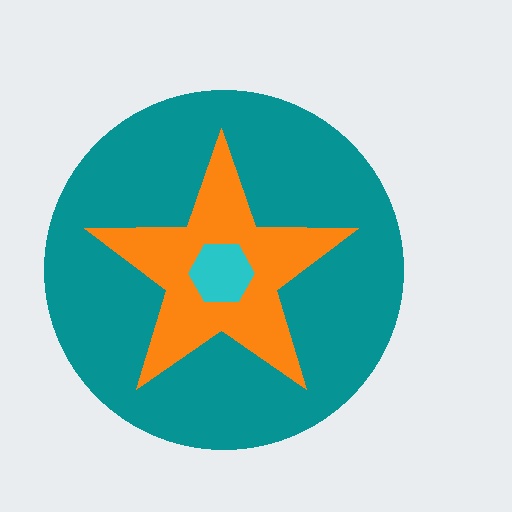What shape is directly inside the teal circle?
The orange star.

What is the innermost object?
The cyan hexagon.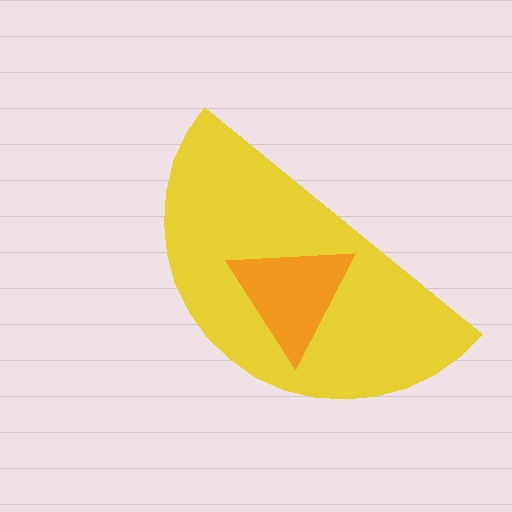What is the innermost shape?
The orange triangle.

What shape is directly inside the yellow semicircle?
The orange triangle.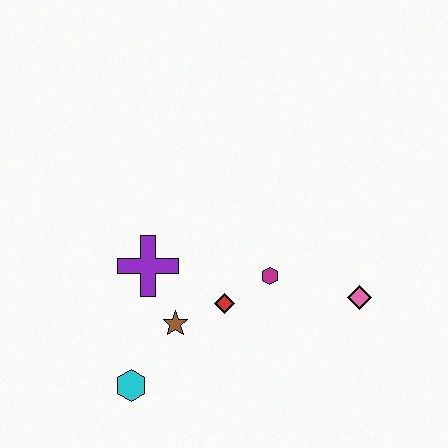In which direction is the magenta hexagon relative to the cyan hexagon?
The magenta hexagon is to the right of the cyan hexagon.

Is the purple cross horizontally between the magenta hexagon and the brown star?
No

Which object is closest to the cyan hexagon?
The brown star is closest to the cyan hexagon.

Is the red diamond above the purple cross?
No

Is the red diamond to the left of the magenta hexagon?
Yes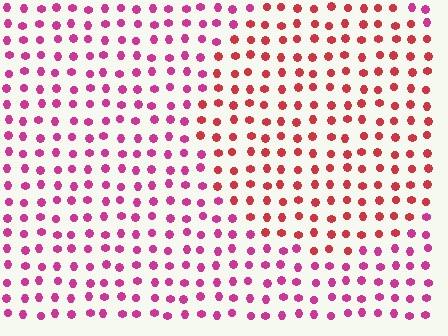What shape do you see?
I see a circle.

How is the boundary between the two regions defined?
The boundary is defined purely by a slight shift in hue (about 34 degrees). Spacing, size, and orientation are identical on both sides.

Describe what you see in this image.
The image is filled with small magenta elements in a uniform arrangement. A circle-shaped region is visible where the elements are tinted to a slightly different hue, forming a subtle color boundary.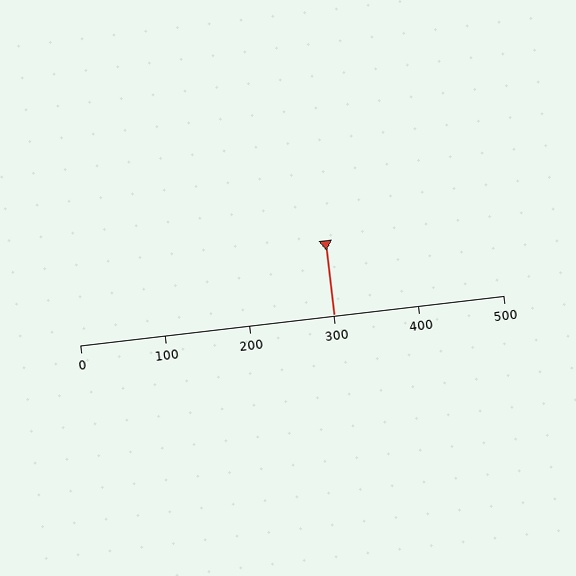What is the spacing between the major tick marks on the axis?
The major ticks are spaced 100 apart.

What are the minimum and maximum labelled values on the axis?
The axis runs from 0 to 500.